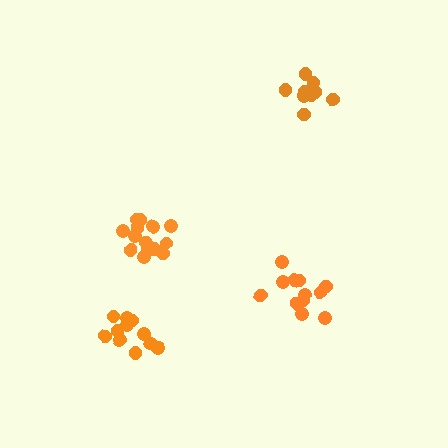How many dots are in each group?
Group 1: 11 dots, Group 2: 15 dots, Group 3: 10 dots, Group 4: 12 dots (48 total).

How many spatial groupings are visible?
There are 4 spatial groupings.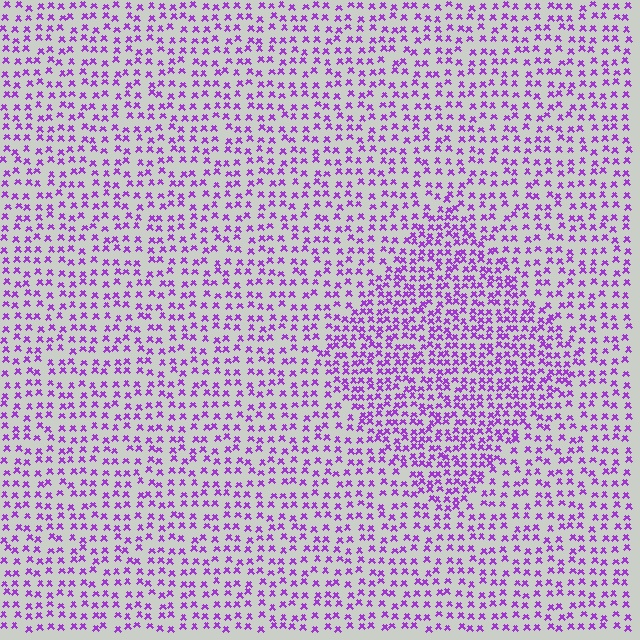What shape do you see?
I see a diamond.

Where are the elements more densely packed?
The elements are more densely packed inside the diamond boundary.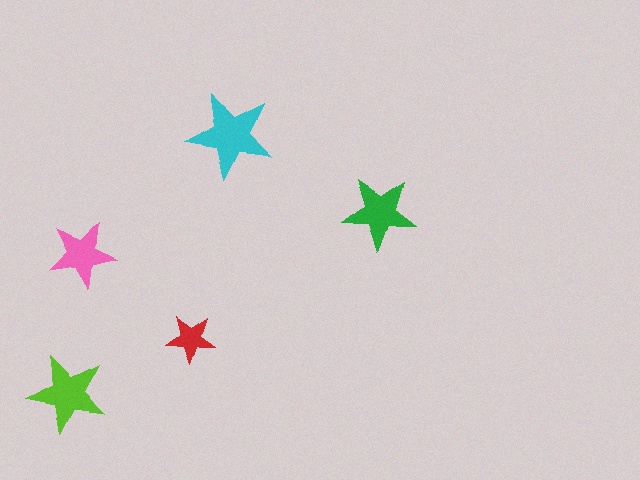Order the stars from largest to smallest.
the cyan one, the lime one, the green one, the pink one, the red one.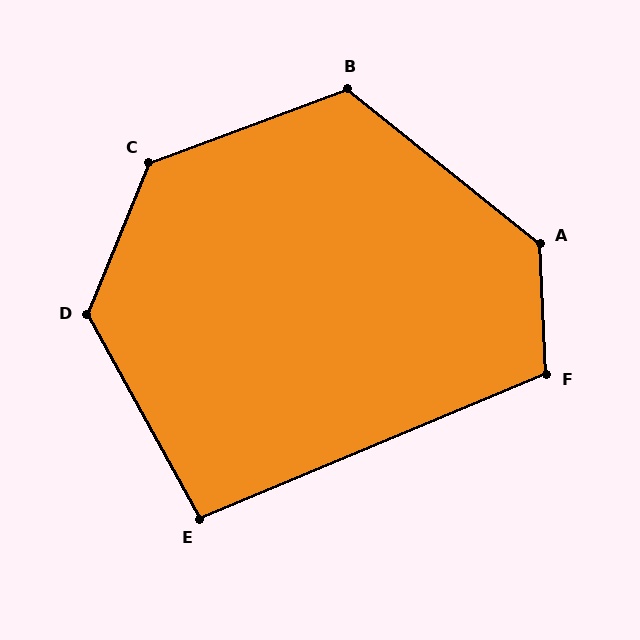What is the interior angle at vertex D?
Approximately 129 degrees (obtuse).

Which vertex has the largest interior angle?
C, at approximately 132 degrees.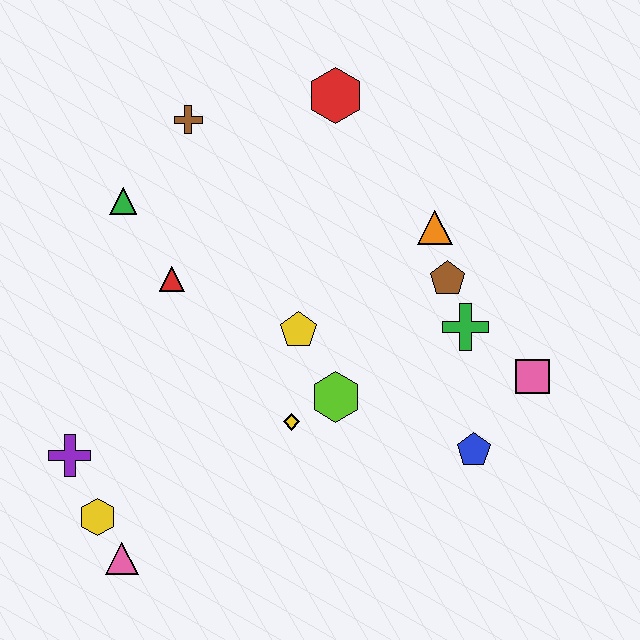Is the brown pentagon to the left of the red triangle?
No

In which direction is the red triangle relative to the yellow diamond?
The red triangle is above the yellow diamond.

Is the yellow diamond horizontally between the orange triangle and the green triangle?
Yes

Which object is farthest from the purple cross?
The pink square is farthest from the purple cross.